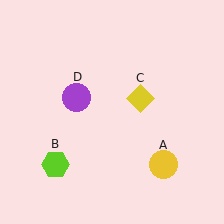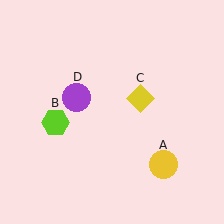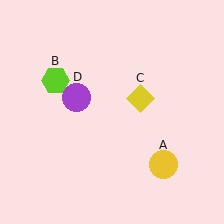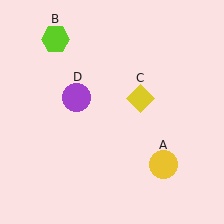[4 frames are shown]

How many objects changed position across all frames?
1 object changed position: lime hexagon (object B).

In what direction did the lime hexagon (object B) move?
The lime hexagon (object B) moved up.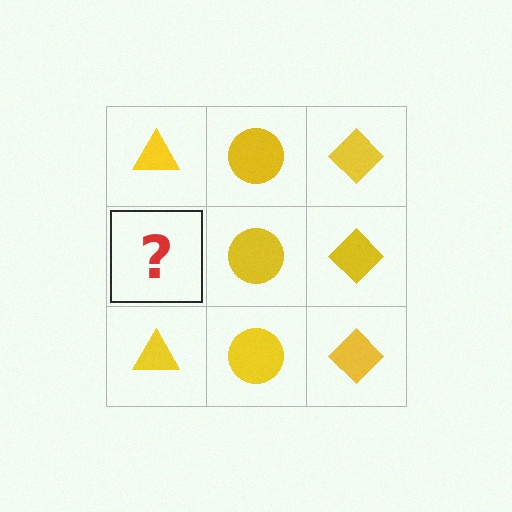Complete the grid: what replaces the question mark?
The question mark should be replaced with a yellow triangle.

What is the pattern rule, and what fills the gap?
The rule is that each column has a consistent shape. The gap should be filled with a yellow triangle.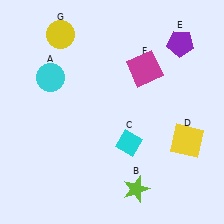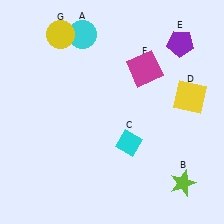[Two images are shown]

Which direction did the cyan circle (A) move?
The cyan circle (A) moved up.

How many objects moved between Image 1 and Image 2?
3 objects moved between the two images.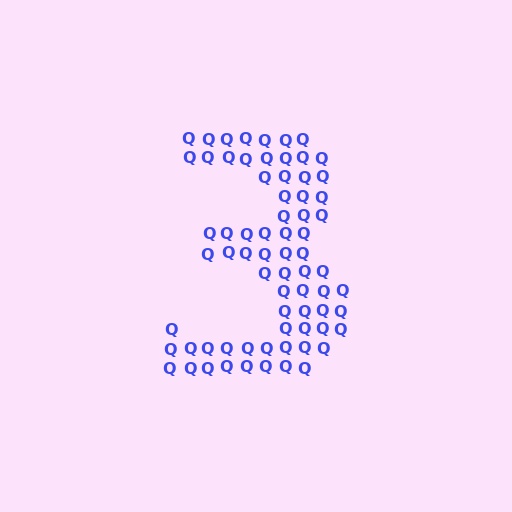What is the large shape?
The large shape is the digit 3.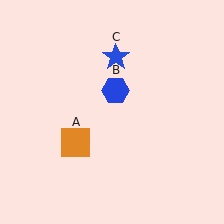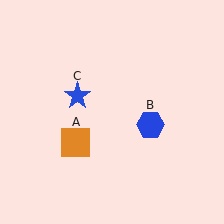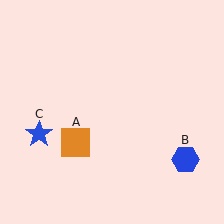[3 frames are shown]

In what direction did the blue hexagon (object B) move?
The blue hexagon (object B) moved down and to the right.